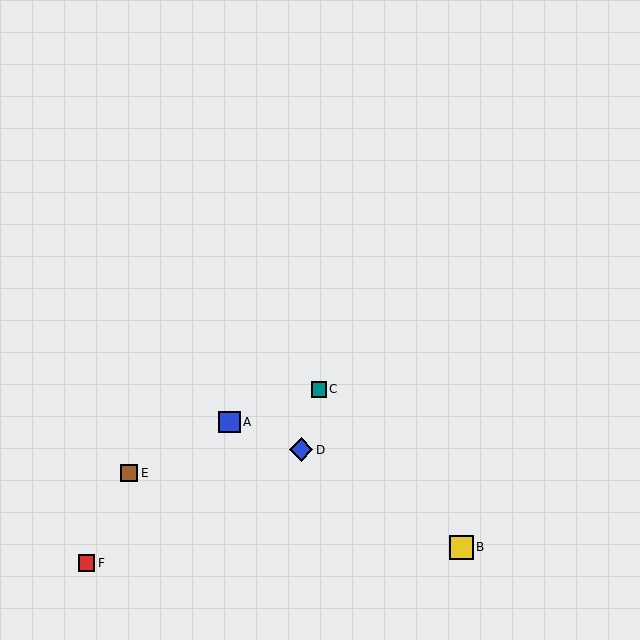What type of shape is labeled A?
Shape A is a blue square.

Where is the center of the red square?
The center of the red square is at (86, 563).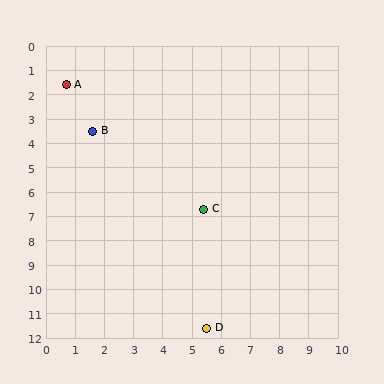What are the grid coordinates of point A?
Point A is at approximately (0.7, 1.6).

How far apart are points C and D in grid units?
Points C and D are about 4.9 grid units apart.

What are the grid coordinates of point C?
Point C is at approximately (5.4, 6.7).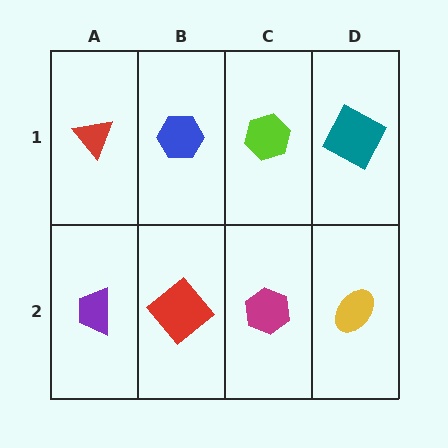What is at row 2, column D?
A yellow ellipse.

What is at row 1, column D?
A teal square.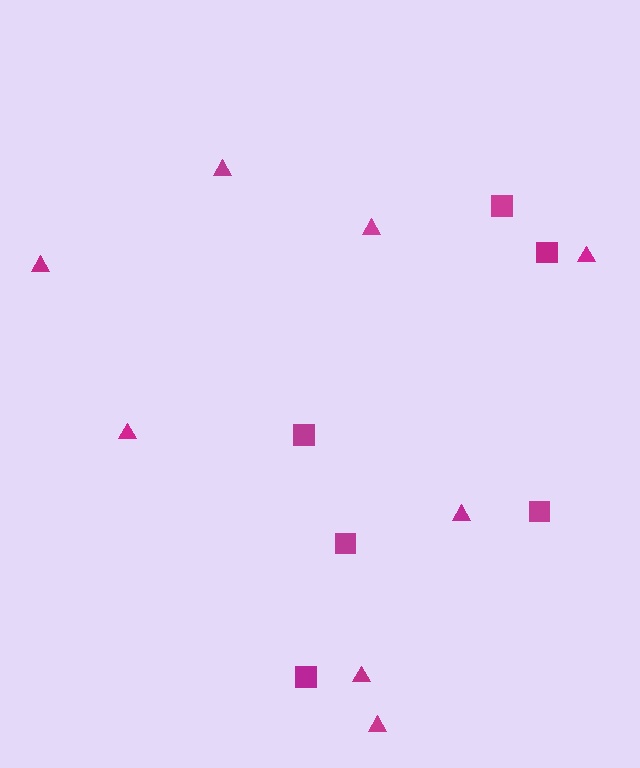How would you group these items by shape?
There are 2 groups: one group of triangles (8) and one group of squares (6).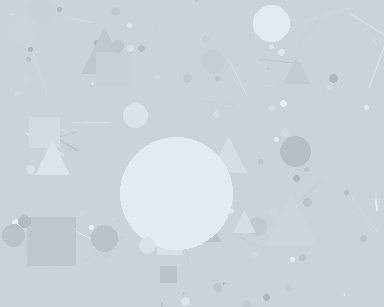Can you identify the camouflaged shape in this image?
The camouflaged shape is a circle.